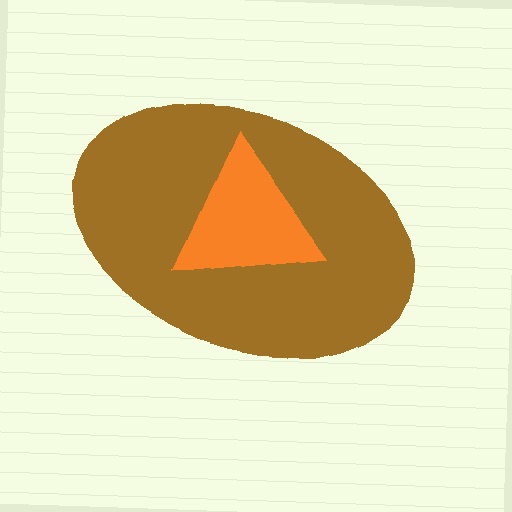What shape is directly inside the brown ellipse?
The orange triangle.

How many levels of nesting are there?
2.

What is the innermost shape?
The orange triangle.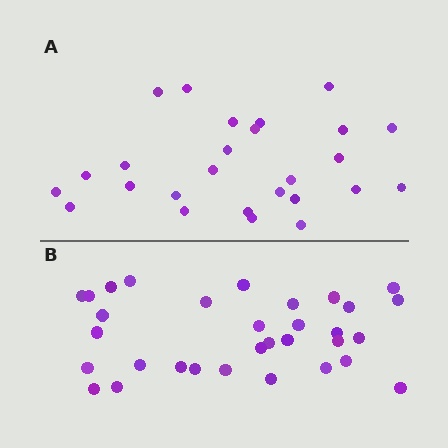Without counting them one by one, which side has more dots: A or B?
Region B (the bottom region) has more dots.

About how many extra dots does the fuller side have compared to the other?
Region B has about 6 more dots than region A.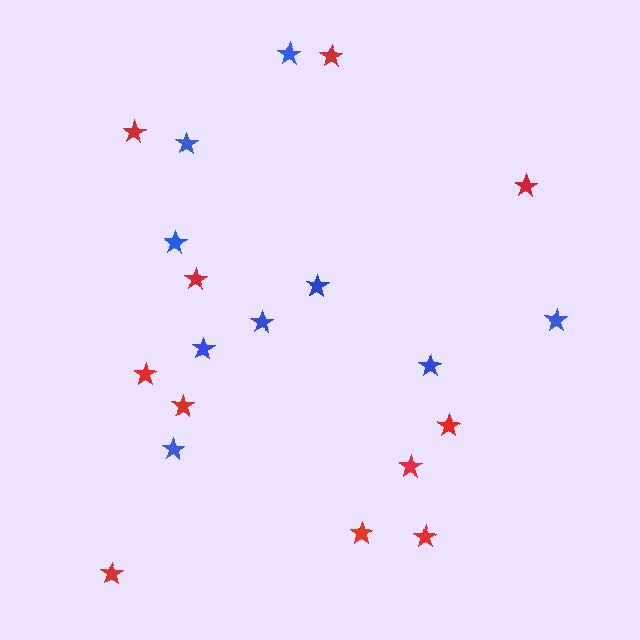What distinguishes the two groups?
There are 2 groups: one group of red stars (11) and one group of blue stars (9).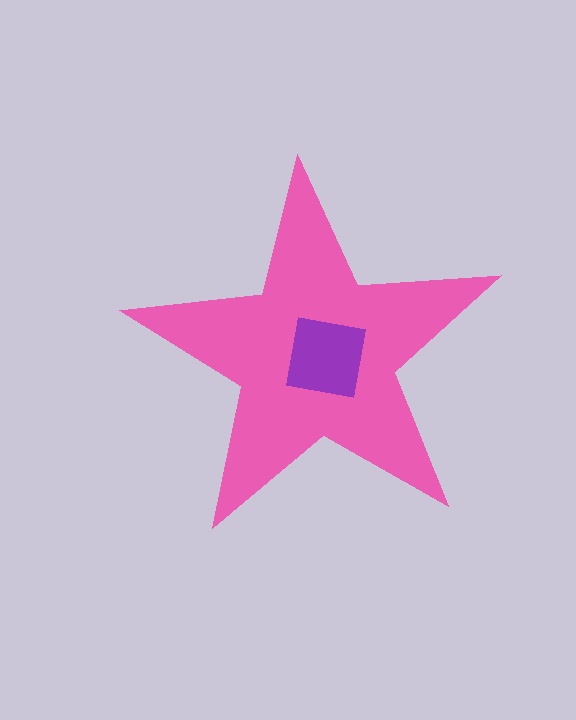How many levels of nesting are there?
2.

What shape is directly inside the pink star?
The purple square.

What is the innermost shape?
The purple square.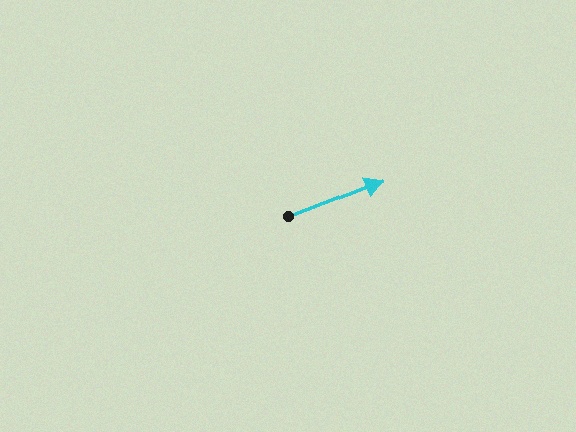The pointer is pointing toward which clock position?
Roughly 2 o'clock.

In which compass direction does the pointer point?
East.